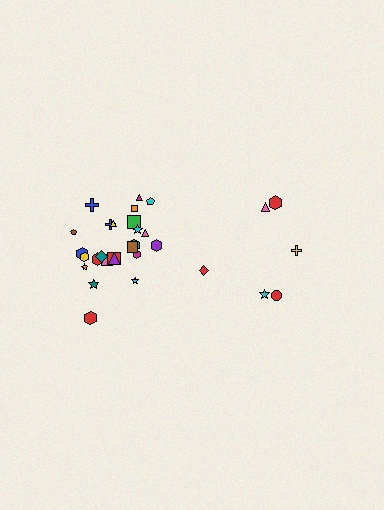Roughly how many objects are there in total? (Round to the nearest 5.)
Roughly 30 objects in total.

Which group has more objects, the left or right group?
The left group.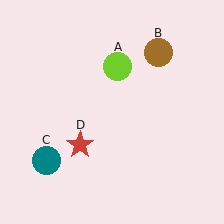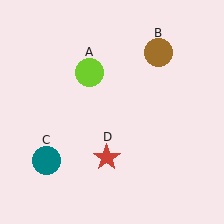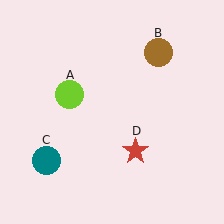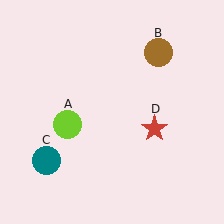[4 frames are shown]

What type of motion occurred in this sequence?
The lime circle (object A), red star (object D) rotated counterclockwise around the center of the scene.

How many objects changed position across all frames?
2 objects changed position: lime circle (object A), red star (object D).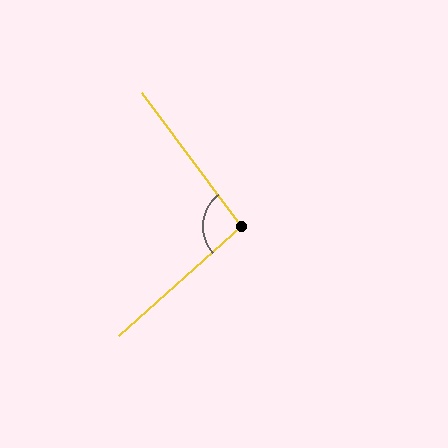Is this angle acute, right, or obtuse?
It is approximately a right angle.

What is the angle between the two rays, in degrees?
Approximately 95 degrees.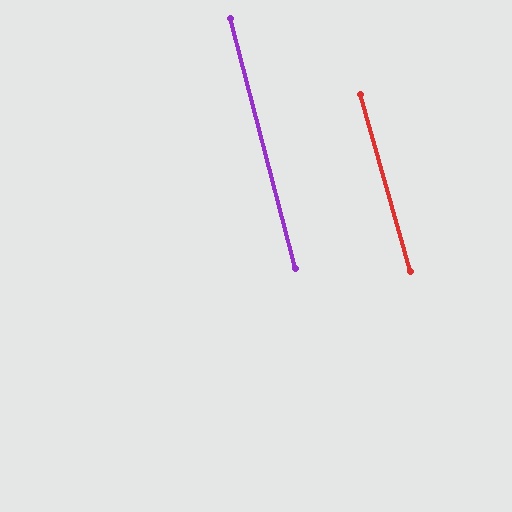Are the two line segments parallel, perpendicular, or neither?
Parallel — their directions differ by only 1.0°.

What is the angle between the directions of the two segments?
Approximately 1 degree.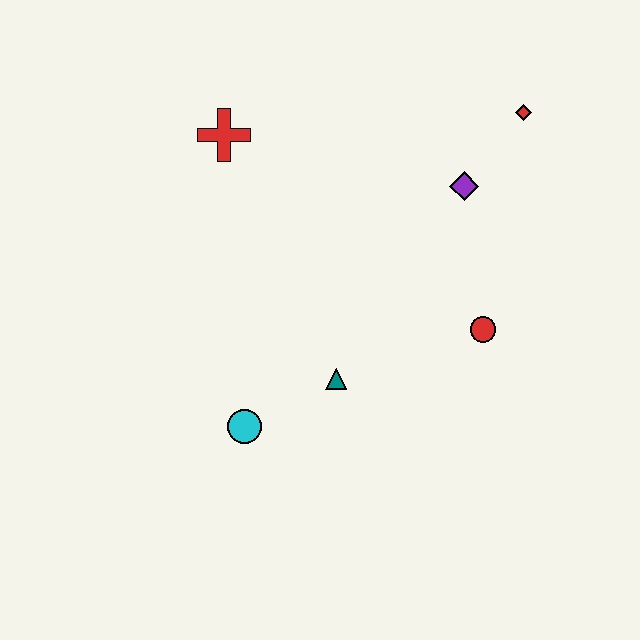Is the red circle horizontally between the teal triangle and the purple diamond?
No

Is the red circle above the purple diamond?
No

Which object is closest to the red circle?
The purple diamond is closest to the red circle.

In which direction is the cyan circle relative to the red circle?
The cyan circle is to the left of the red circle.